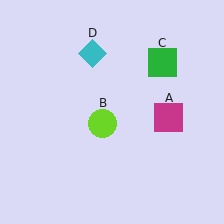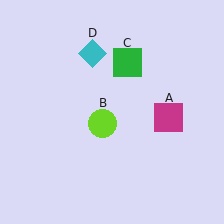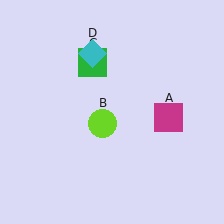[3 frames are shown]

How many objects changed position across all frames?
1 object changed position: green square (object C).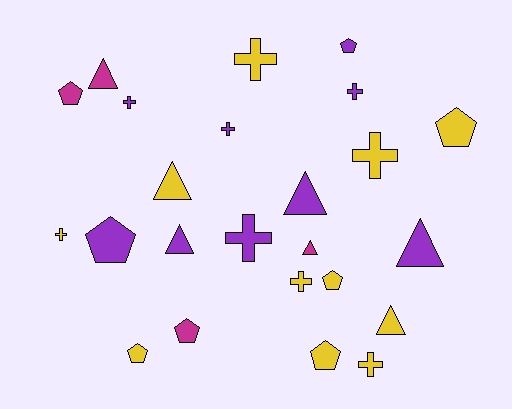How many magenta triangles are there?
There are 2 magenta triangles.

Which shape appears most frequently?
Cross, with 9 objects.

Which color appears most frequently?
Yellow, with 11 objects.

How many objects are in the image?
There are 24 objects.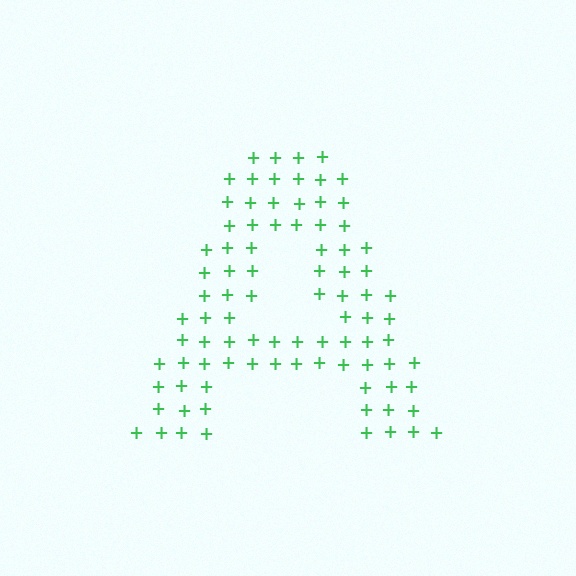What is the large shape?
The large shape is the letter A.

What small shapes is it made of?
It is made of small plus signs.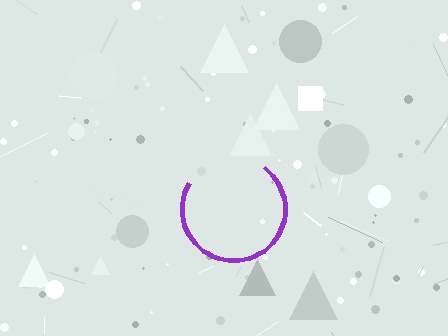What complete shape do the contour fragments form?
The contour fragments form a circle.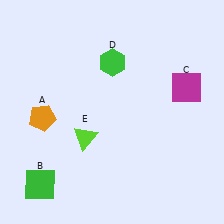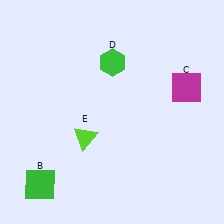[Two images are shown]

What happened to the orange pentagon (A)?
The orange pentagon (A) was removed in Image 2. It was in the bottom-left area of Image 1.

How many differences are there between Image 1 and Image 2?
There is 1 difference between the two images.